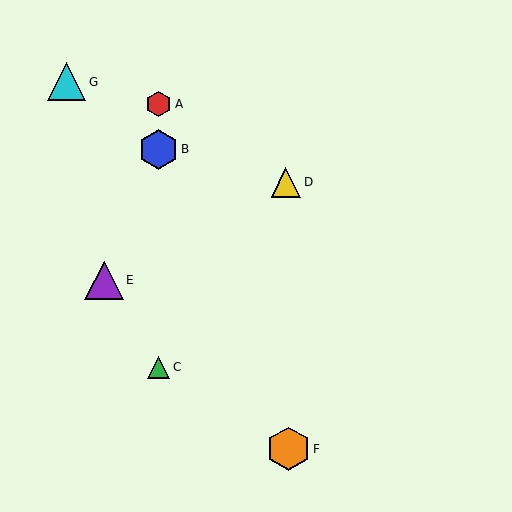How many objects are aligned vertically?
3 objects (A, B, C) are aligned vertically.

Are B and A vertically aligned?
Yes, both are at x≈159.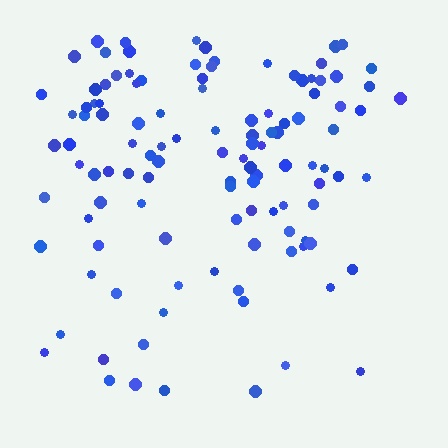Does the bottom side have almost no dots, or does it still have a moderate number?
Still a moderate number, just noticeably fewer than the top.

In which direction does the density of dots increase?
From bottom to top, with the top side densest.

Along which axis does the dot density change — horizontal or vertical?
Vertical.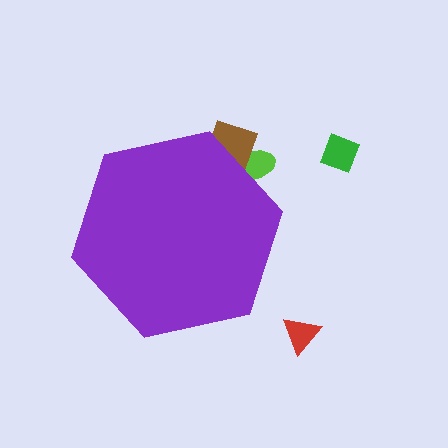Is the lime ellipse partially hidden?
Yes, the lime ellipse is partially hidden behind the purple hexagon.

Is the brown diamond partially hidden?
Yes, the brown diamond is partially hidden behind the purple hexagon.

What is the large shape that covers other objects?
A purple hexagon.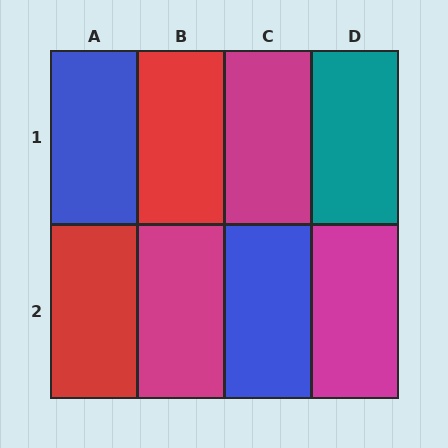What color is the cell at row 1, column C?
Magenta.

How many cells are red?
2 cells are red.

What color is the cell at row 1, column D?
Teal.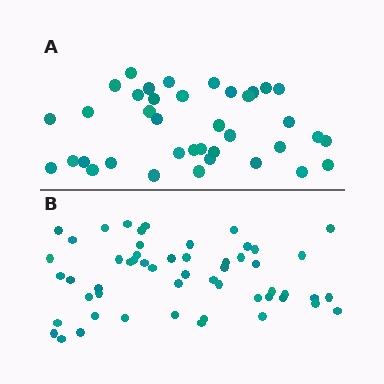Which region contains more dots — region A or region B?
Region B (the bottom region) has more dots.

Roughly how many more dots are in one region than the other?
Region B has approximately 15 more dots than region A.